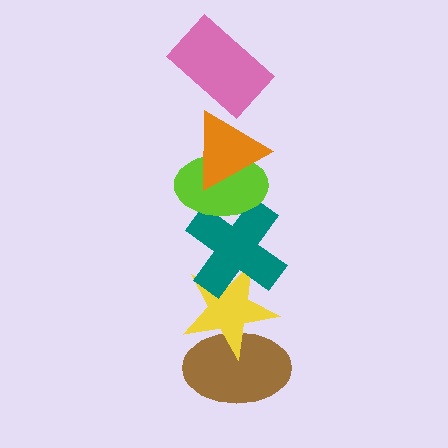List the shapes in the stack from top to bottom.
From top to bottom: the pink rectangle, the orange triangle, the lime ellipse, the teal cross, the yellow star, the brown ellipse.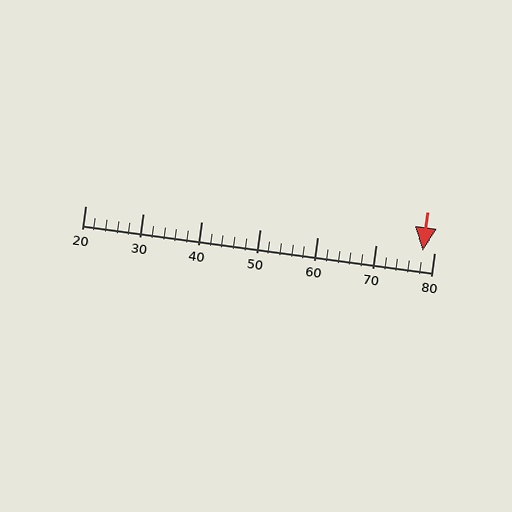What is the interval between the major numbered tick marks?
The major tick marks are spaced 10 units apart.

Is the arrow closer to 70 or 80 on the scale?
The arrow is closer to 80.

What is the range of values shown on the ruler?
The ruler shows values from 20 to 80.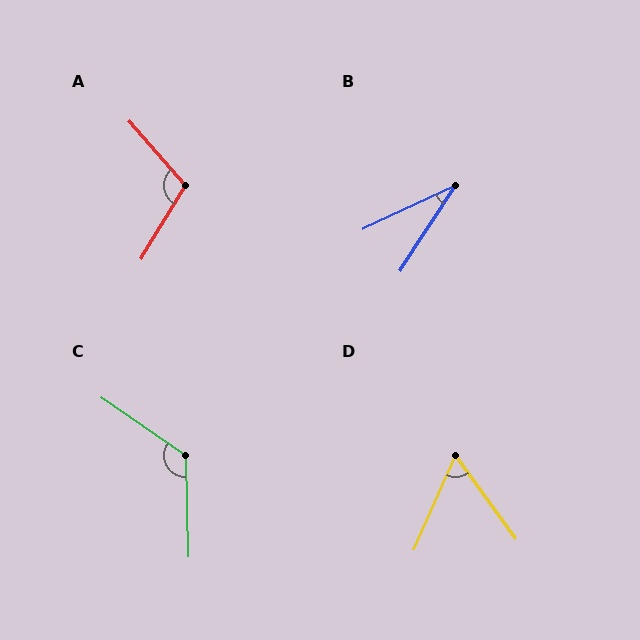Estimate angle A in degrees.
Approximately 108 degrees.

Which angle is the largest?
C, at approximately 126 degrees.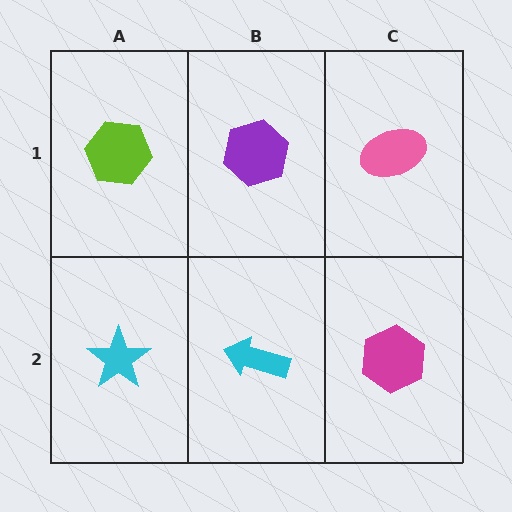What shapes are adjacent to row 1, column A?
A cyan star (row 2, column A), a purple hexagon (row 1, column B).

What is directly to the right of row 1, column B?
A pink ellipse.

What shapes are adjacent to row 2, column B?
A purple hexagon (row 1, column B), a cyan star (row 2, column A), a magenta hexagon (row 2, column C).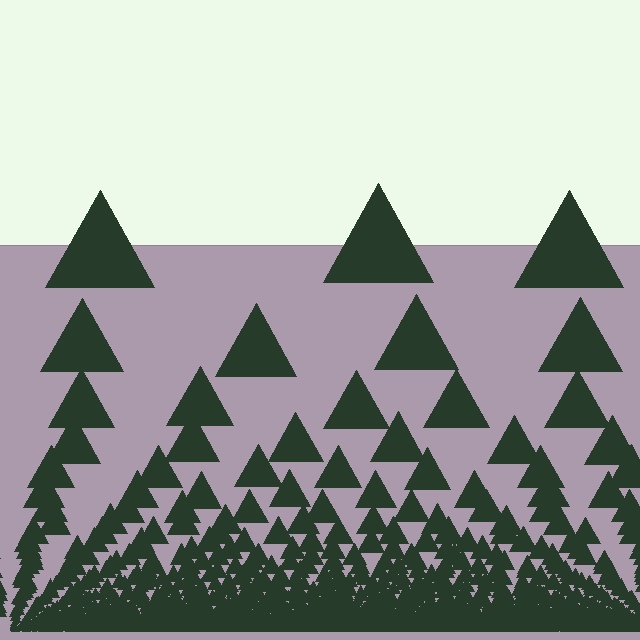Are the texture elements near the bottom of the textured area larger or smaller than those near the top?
Smaller. The gradient is inverted — elements near the bottom are smaller and denser.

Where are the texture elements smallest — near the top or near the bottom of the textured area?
Near the bottom.